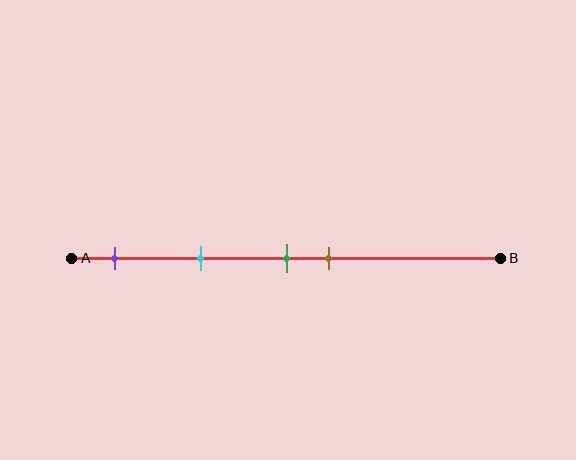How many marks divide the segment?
There are 4 marks dividing the segment.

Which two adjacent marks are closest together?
The green and brown marks are the closest adjacent pair.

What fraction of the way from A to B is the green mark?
The green mark is approximately 50% (0.5) of the way from A to B.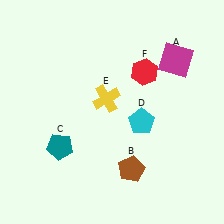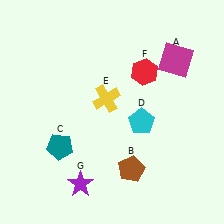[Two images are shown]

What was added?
A purple star (G) was added in Image 2.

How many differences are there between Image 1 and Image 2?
There is 1 difference between the two images.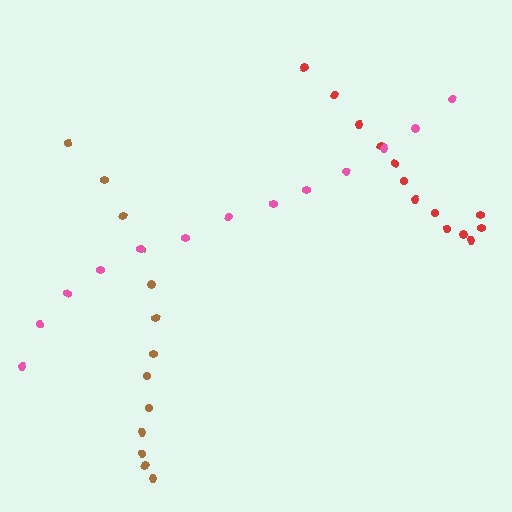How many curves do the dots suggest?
There are 3 distinct paths.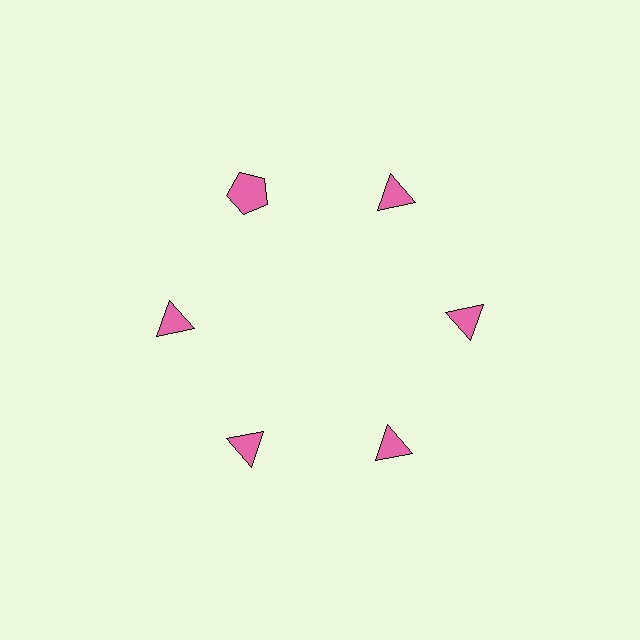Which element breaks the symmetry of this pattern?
The pink pentagon at roughly the 11 o'clock position breaks the symmetry. All other shapes are pink triangles.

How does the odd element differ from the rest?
It has a different shape: pentagon instead of triangle.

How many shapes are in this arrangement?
There are 6 shapes arranged in a ring pattern.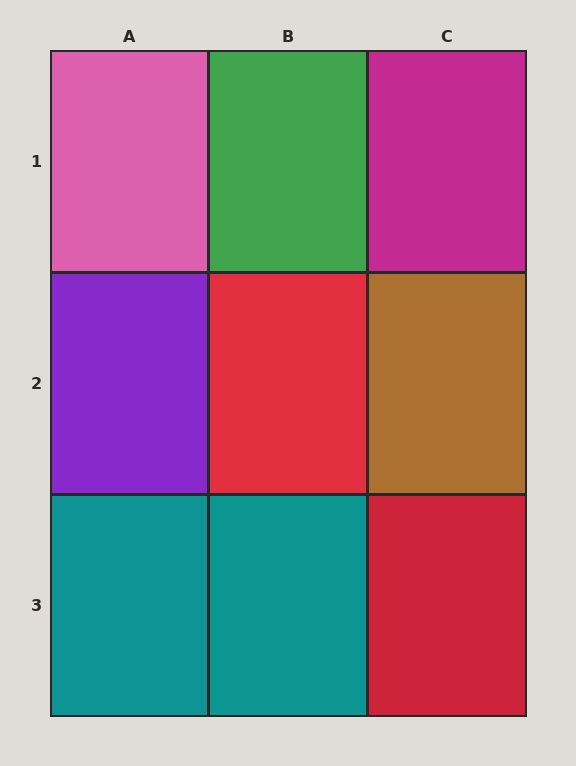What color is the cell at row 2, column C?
Brown.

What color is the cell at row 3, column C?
Red.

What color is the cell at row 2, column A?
Purple.